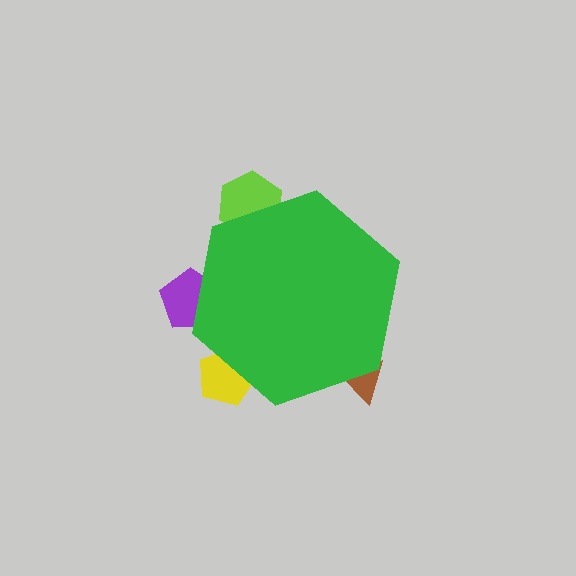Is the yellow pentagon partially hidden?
Yes, the yellow pentagon is partially hidden behind the green hexagon.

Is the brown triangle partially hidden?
Yes, the brown triangle is partially hidden behind the green hexagon.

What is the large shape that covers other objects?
A green hexagon.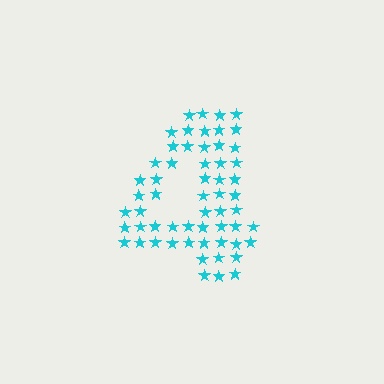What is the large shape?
The large shape is the digit 4.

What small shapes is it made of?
It is made of small stars.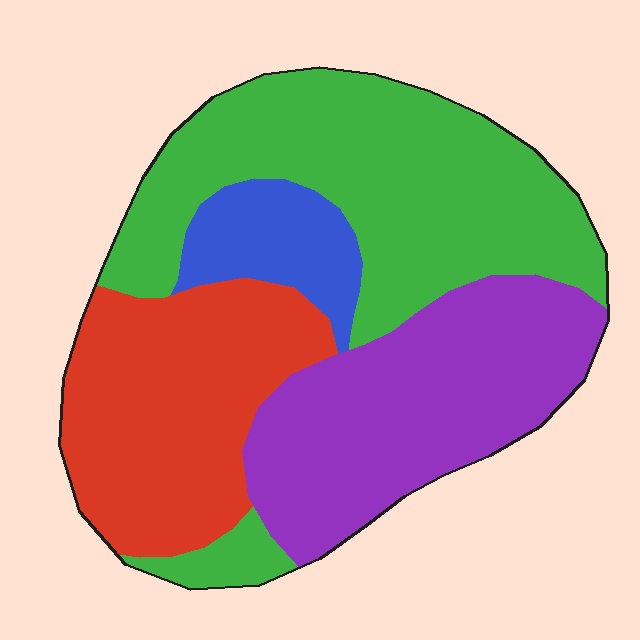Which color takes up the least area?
Blue, at roughly 10%.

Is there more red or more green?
Green.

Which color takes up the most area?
Green, at roughly 40%.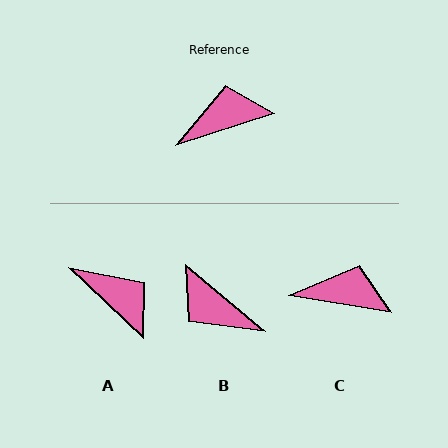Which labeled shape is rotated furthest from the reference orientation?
B, about 122 degrees away.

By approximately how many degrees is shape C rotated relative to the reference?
Approximately 28 degrees clockwise.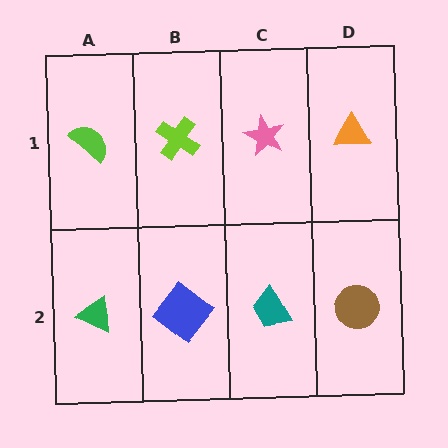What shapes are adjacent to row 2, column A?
A lime semicircle (row 1, column A), a blue diamond (row 2, column B).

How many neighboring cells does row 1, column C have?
3.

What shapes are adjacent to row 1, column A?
A green triangle (row 2, column A), a lime cross (row 1, column B).